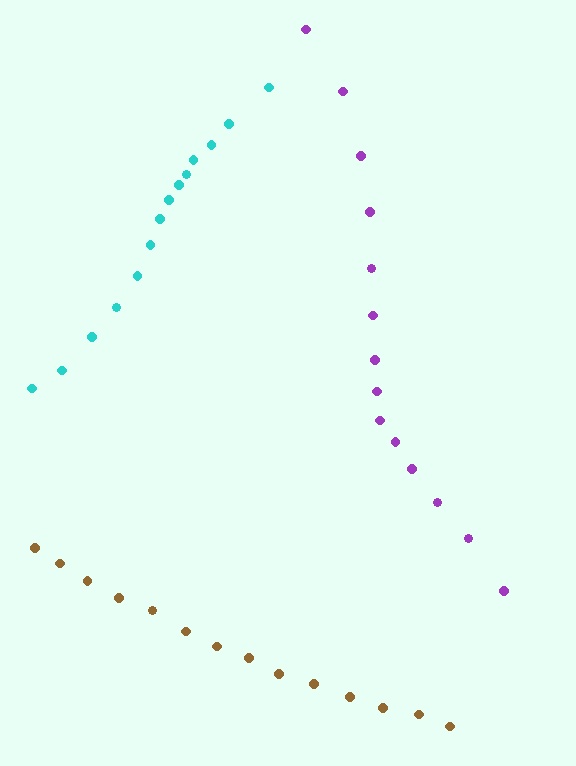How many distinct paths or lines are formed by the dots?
There are 3 distinct paths.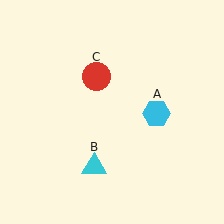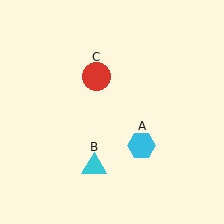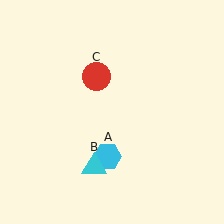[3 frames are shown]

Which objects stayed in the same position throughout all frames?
Cyan triangle (object B) and red circle (object C) remained stationary.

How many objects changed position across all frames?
1 object changed position: cyan hexagon (object A).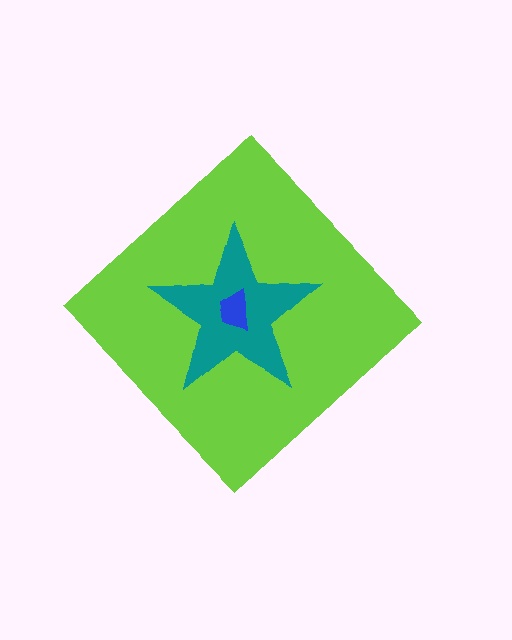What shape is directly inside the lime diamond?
The teal star.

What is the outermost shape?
The lime diamond.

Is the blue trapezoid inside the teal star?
Yes.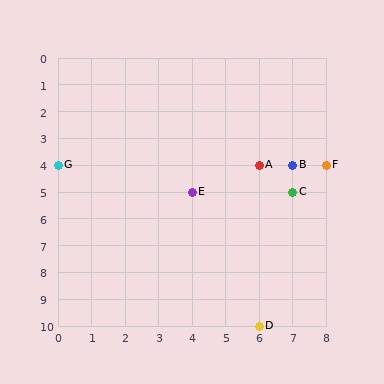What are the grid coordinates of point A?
Point A is at grid coordinates (6, 4).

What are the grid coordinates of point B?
Point B is at grid coordinates (7, 4).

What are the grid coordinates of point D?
Point D is at grid coordinates (6, 10).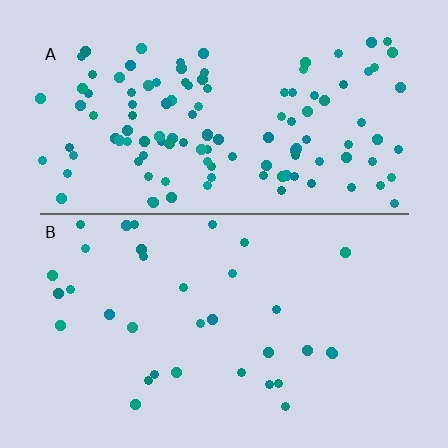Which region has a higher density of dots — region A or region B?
A (the top).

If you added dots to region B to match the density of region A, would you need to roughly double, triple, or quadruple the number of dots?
Approximately quadruple.